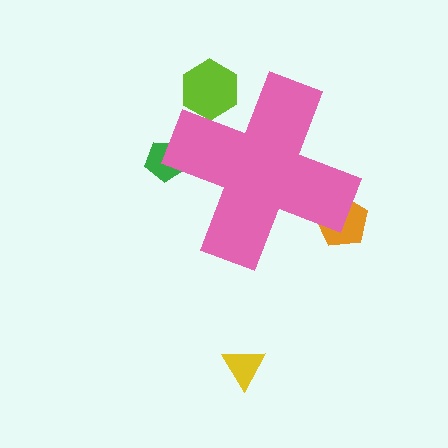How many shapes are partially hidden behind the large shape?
3 shapes are partially hidden.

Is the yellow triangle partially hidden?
No, the yellow triangle is fully visible.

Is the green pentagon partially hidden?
Yes, the green pentagon is partially hidden behind the pink cross.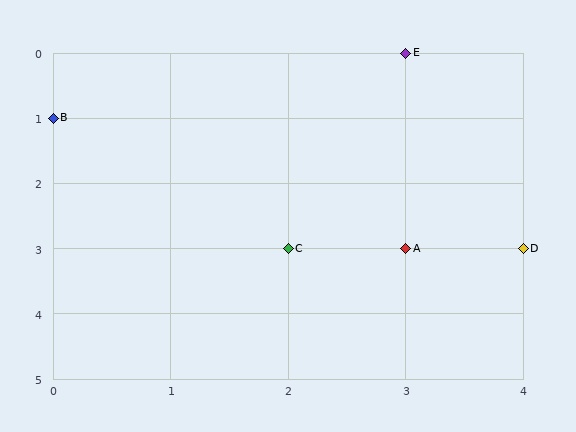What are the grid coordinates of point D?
Point D is at grid coordinates (4, 3).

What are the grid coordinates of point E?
Point E is at grid coordinates (3, 0).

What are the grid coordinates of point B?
Point B is at grid coordinates (0, 1).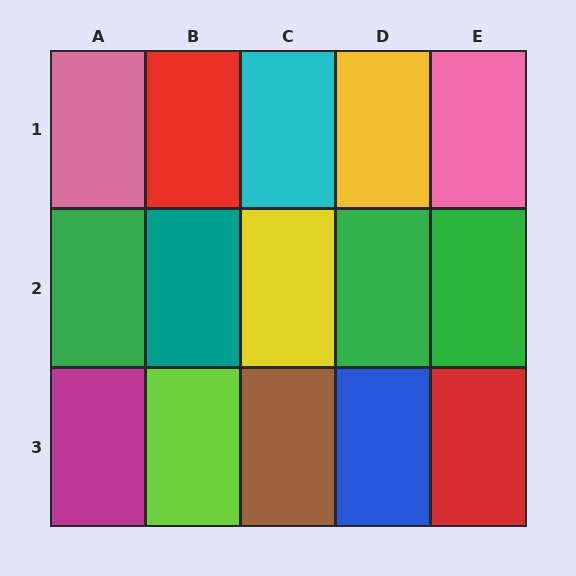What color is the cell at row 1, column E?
Pink.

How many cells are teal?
1 cell is teal.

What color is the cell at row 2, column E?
Green.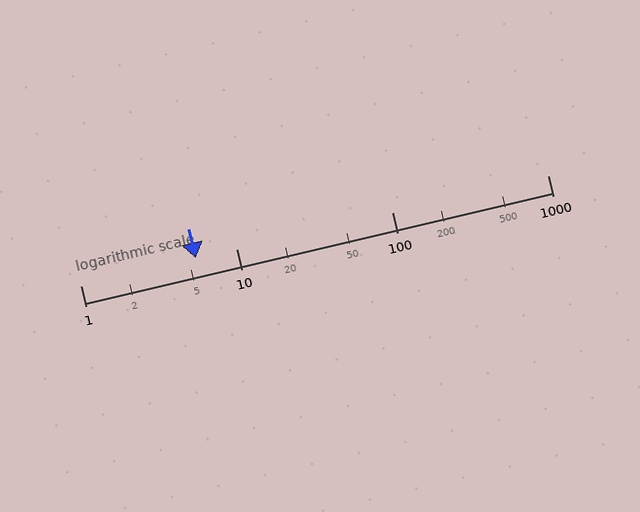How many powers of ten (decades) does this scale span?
The scale spans 3 decades, from 1 to 1000.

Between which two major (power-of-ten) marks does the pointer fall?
The pointer is between 1 and 10.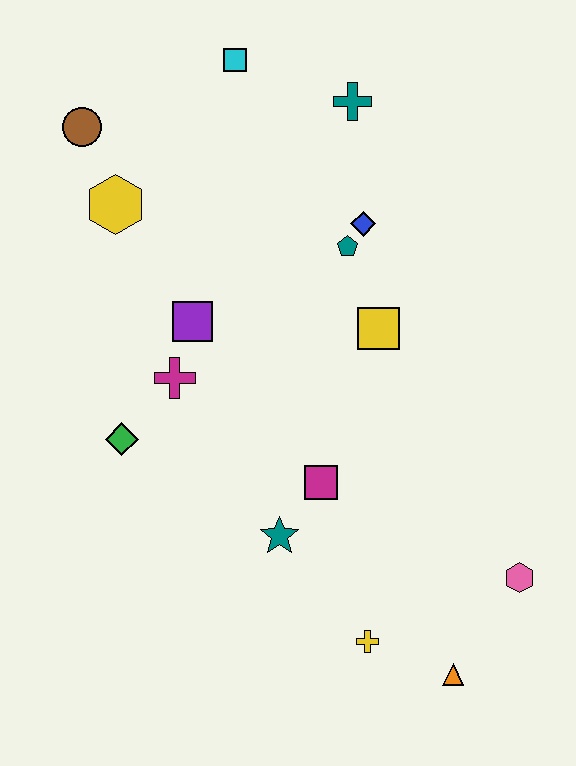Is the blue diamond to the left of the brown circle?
No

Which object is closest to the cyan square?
The teal cross is closest to the cyan square.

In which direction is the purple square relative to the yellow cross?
The purple square is above the yellow cross.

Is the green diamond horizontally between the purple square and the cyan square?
No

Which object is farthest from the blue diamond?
The orange triangle is farthest from the blue diamond.